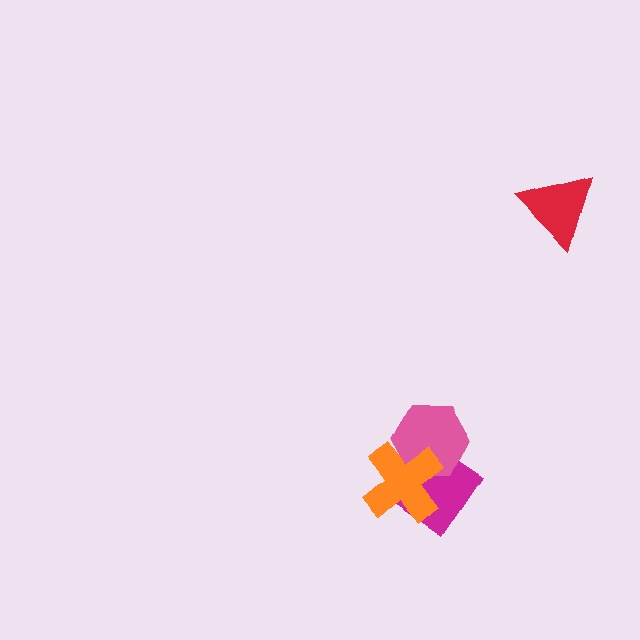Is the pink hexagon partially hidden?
Yes, it is partially covered by another shape.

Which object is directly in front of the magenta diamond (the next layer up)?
The pink hexagon is directly in front of the magenta diamond.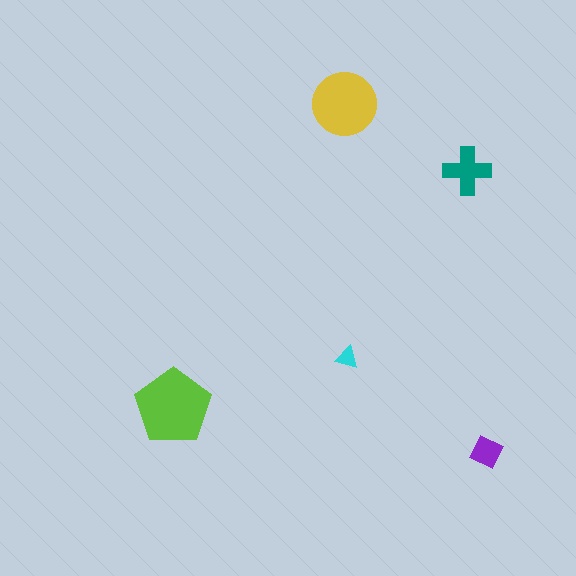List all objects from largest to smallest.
The lime pentagon, the yellow circle, the teal cross, the purple diamond, the cyan triangle.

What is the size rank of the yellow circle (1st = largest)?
2nd.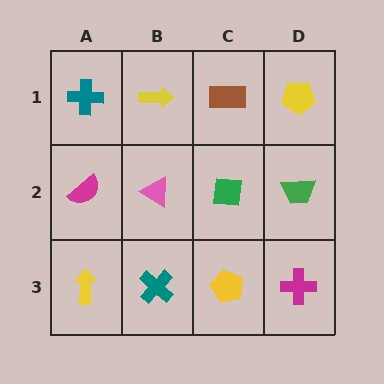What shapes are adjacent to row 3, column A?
A magenta semicircle (row 2, column A), a teal cross (row 3, column B).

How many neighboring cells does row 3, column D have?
2.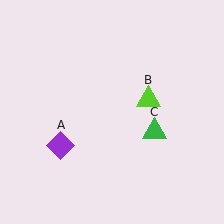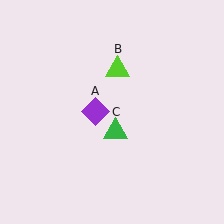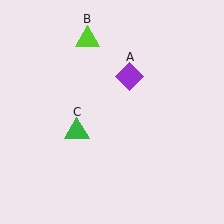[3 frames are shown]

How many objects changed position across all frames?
3 objects changed position: purple diamond (object A), lime triangle (object B), green triangle (object C).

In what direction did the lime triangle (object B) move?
The lime triangle (object B) moved up and to the left.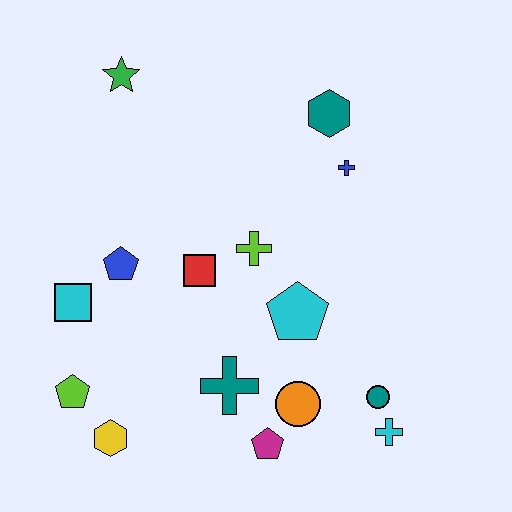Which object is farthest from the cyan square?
The cyan cross is farthest from the cyan square.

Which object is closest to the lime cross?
The red square is closest to the lime cross.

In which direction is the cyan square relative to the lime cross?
The cyan square is to the left of the lime cross.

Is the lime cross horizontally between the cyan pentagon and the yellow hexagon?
Yes